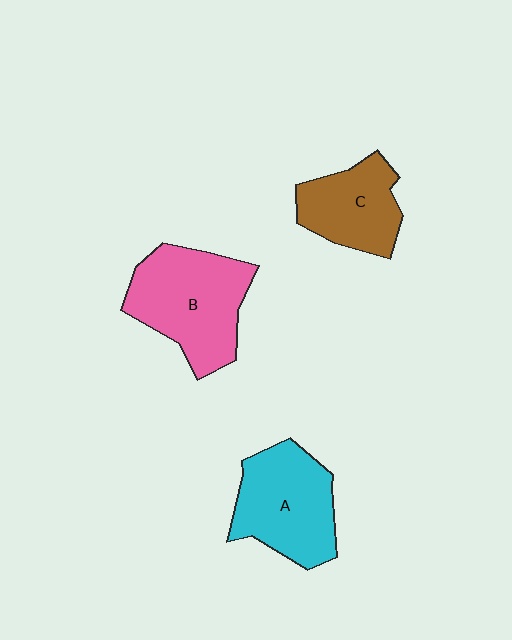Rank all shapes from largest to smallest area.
From largest to smallest: B (pink), A (cyan), C (brown).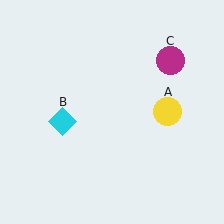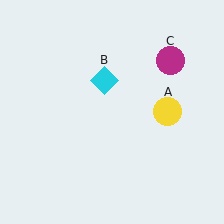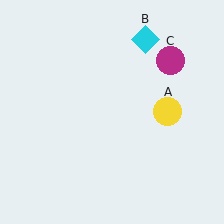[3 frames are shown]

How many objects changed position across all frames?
1 object changed position: cyan diamond (object B).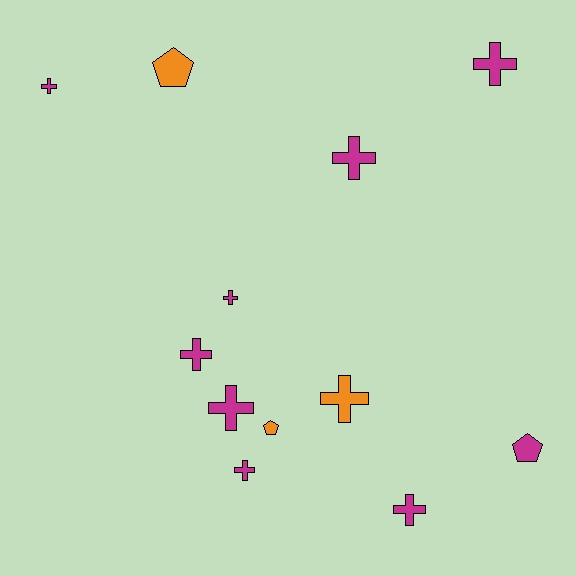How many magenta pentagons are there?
There is 1 magenta pentagon.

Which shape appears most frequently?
Cross, with 9 objects.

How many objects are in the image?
There are 12 objects.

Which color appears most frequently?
Magenta, with 9 objects.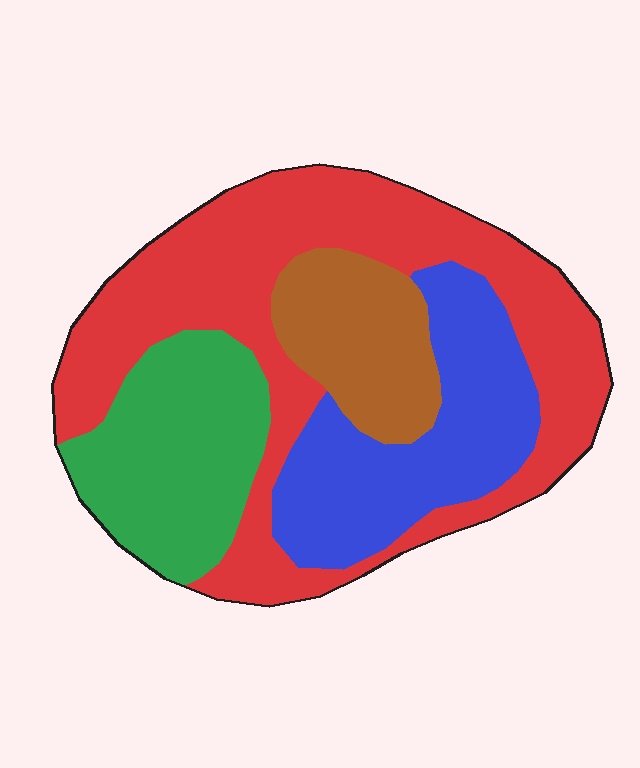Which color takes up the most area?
Red, at roughly 45%.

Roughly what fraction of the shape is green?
Green covers about 20% of the shape.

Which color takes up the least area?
Brown, at roughly 15%.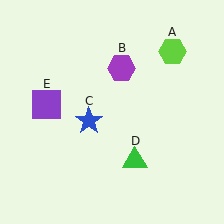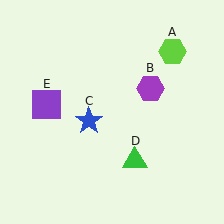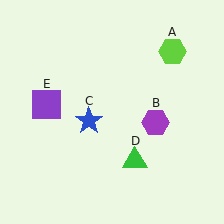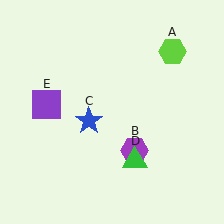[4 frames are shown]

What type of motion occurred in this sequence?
The purple hexagon (object B) rotated clockwise around the center of the scene.